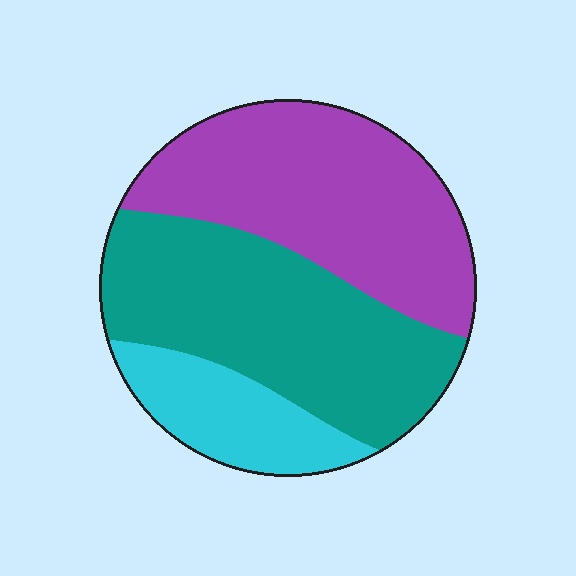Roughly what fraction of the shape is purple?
Purple takes up about two fifths (2/5) of the shape.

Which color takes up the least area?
Cyan, at roughly 15%.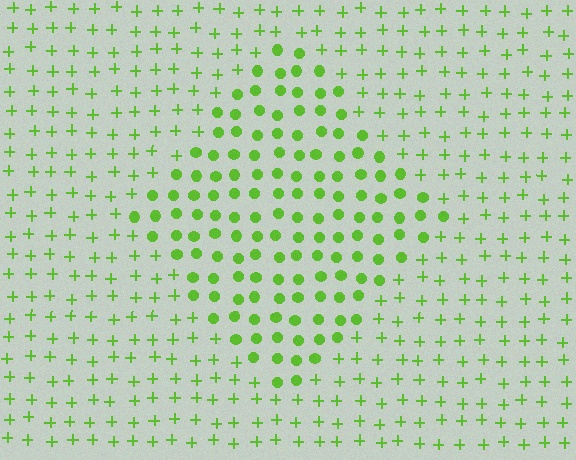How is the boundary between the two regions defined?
The boundary is defined by a change in element shape: circles inside vs. plus signs outside. All elements share the same color and spacing.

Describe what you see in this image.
The image is filled with small lime elements arranged in a uniform grid. A diamond-shaped region contains circles, while the surrounding area contains plus signs. The boundary is defined purely by the change in element shape.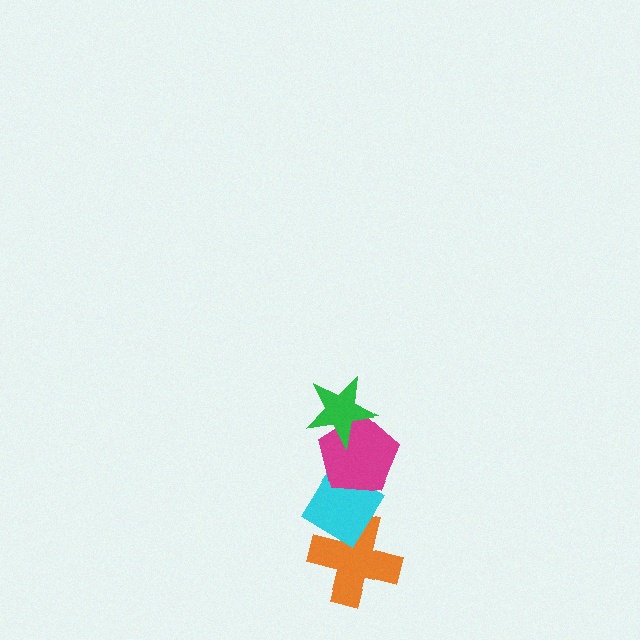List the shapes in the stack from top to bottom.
From top to bottom: the green star, the magenta pentagon, the cyan diamond, the orange cross.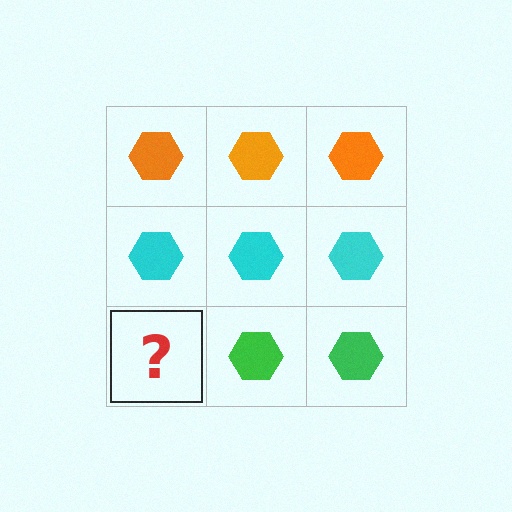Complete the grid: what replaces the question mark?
The question mark should be replaced with a green hexagon.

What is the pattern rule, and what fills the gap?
The rule is that each row has a consistent color. The gap should be filled with a green hexagon.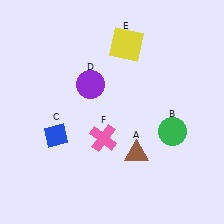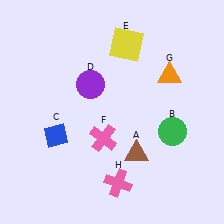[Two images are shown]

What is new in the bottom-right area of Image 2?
A pink cross (H) was added in the bottom-right area of Image 2.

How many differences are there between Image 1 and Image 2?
There are 2 differences between the two images.